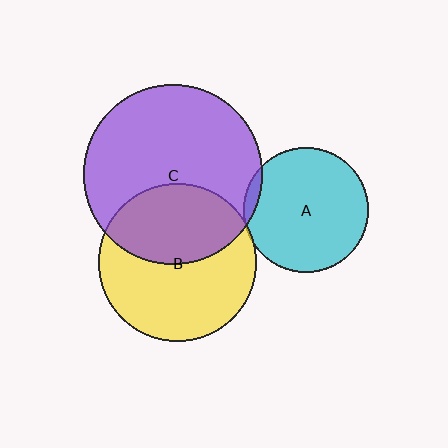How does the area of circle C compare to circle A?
Approximately 2.1 times.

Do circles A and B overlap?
Yes.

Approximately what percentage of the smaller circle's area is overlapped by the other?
Approximately 5%.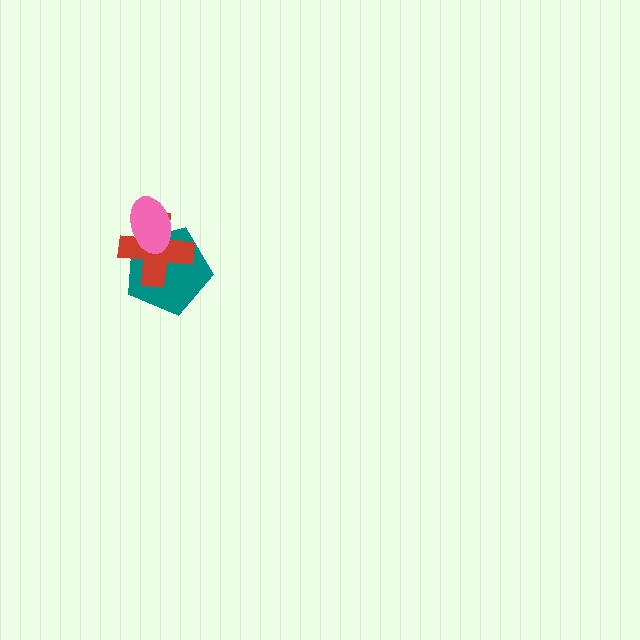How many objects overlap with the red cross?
2 objects overlap with the red cross.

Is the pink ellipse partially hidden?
No, no other shape covers it.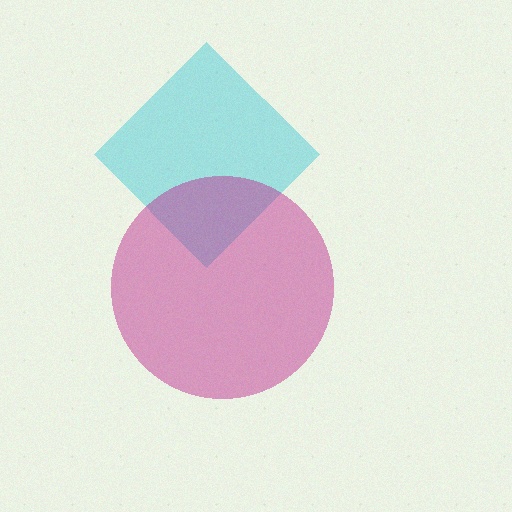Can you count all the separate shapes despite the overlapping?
Yes, there are 2 separate shapes.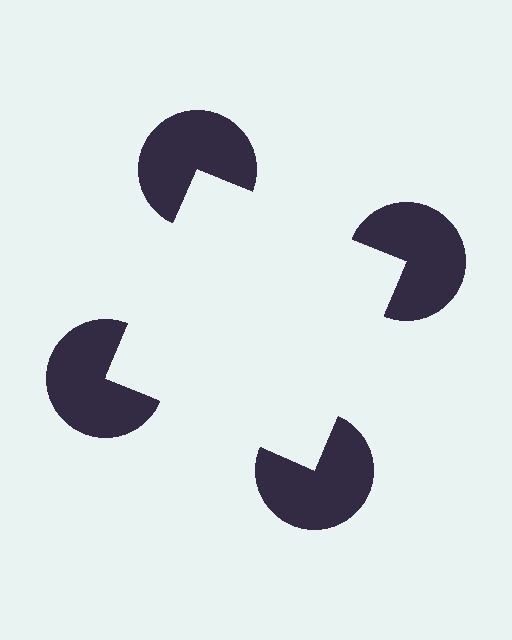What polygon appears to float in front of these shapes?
An illusory square — its edges are inferred from the aligned wedge cuts in the pac-man discs, not physically drawn.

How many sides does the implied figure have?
4 sides.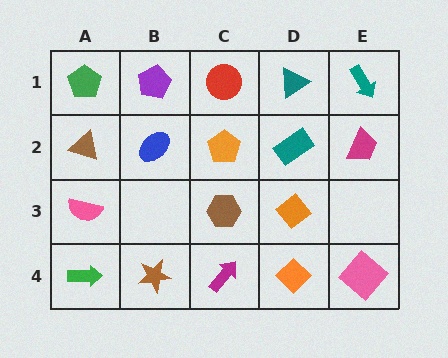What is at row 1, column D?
A teal triangle.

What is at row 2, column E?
A magenta trapezoid.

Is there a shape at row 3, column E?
No, that cell is empty.